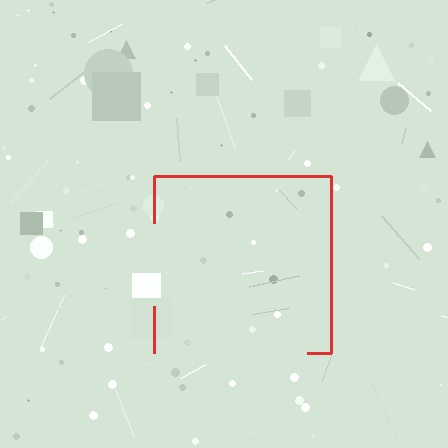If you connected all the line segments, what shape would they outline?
They would outline a square.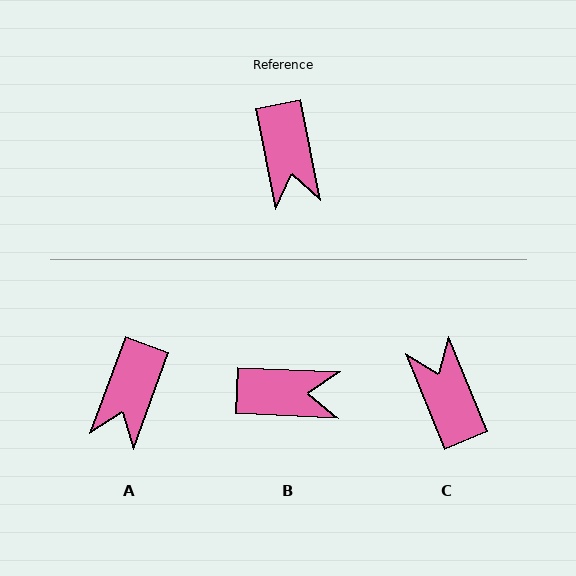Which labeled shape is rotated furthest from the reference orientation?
C, about 169 degrees away.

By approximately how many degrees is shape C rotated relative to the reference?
Approximately 169 degrees clockwise.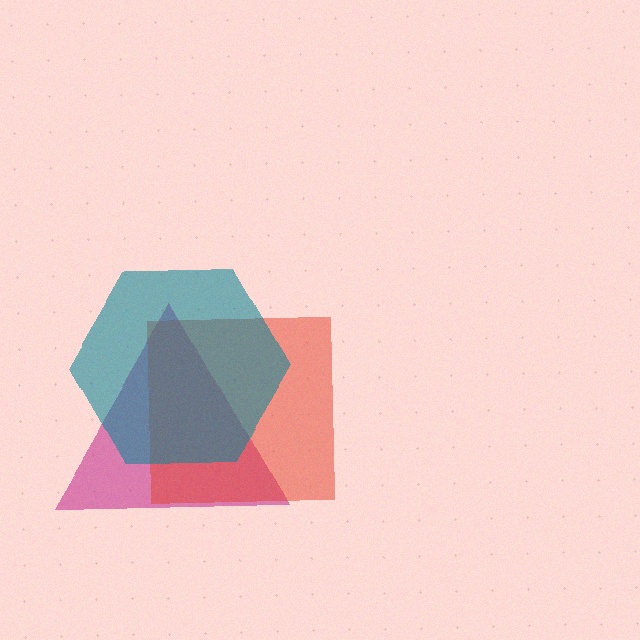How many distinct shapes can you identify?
There are 3 distinct shapes: a magenta triangle, a red square, a teal hexagon.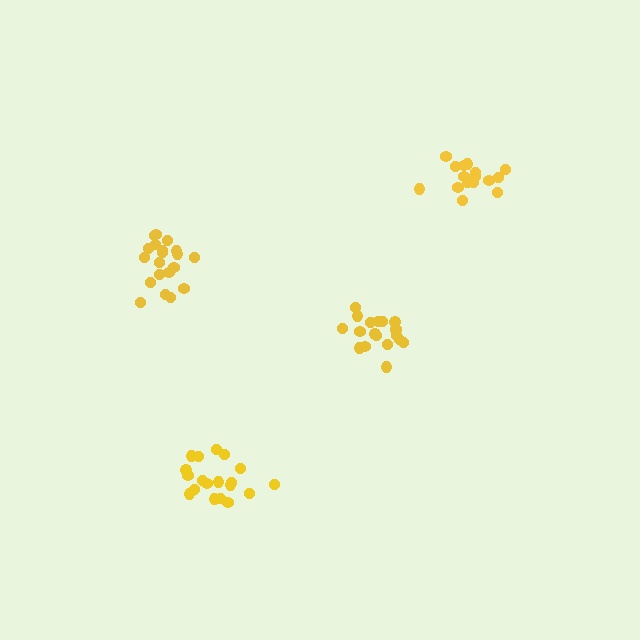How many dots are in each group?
Group 1: 20 dots, Group 2: 18 dots, Group 3: 19 dots, Group 4: 16 dots (73 total).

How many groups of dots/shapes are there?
There are 4 groups.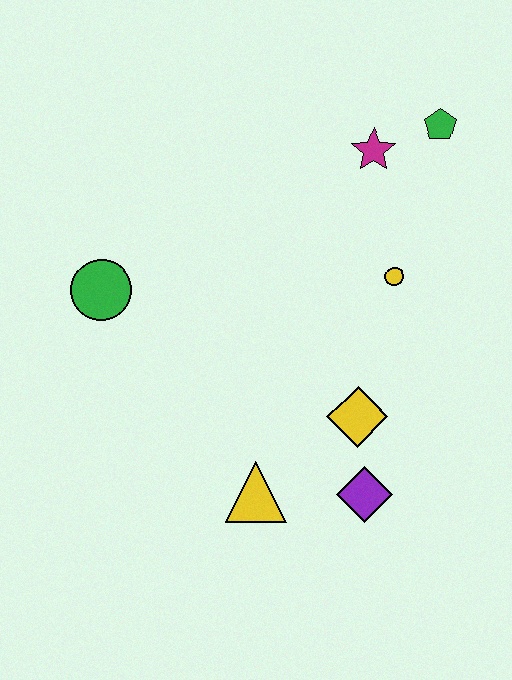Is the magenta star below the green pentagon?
Yes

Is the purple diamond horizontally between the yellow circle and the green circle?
Yes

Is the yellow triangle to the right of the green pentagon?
No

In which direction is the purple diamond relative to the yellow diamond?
The purple diamond is below the yellow diamond.